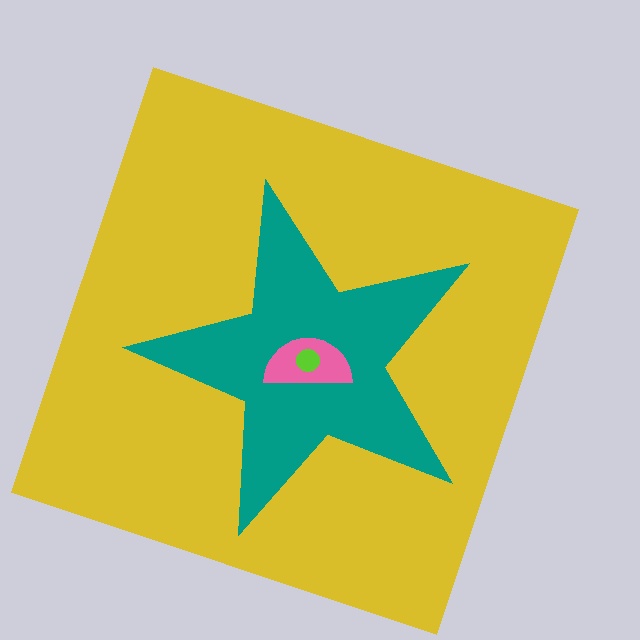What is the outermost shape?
The yellow square.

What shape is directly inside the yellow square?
The teal star.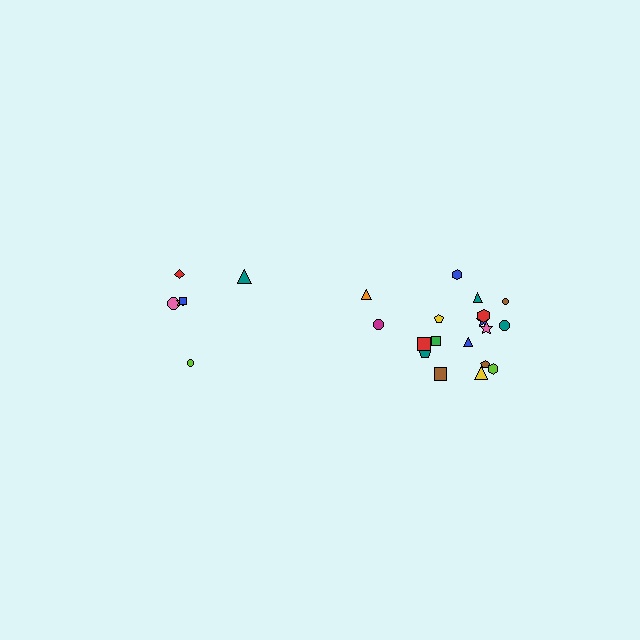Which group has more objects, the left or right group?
The right group.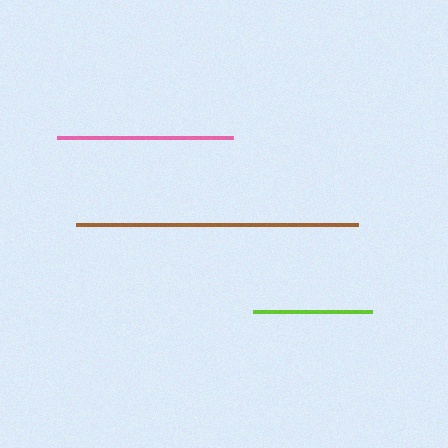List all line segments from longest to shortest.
From longest to shortest: brown, pink, lime.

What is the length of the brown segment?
The brown segment is approximately 282 pixels long.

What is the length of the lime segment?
The lime segment is approximately 119 pixels long.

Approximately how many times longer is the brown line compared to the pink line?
The brown line is approximately 1.6 times the length of the pink line.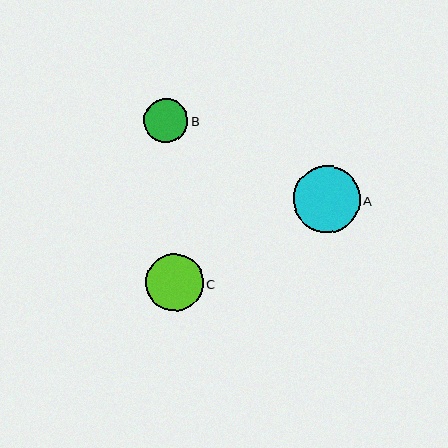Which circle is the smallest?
Circle B is the smallest with a size of approximately 44 pixels.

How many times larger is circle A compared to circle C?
Circle A is approximately 1.2 times the size of circle C.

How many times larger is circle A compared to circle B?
Circle A is approximately 1.5 times the size of circle B.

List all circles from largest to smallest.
From largest to smallest: A, C, B.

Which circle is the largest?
Circle A is the largest with a size of approximately 67 pixels.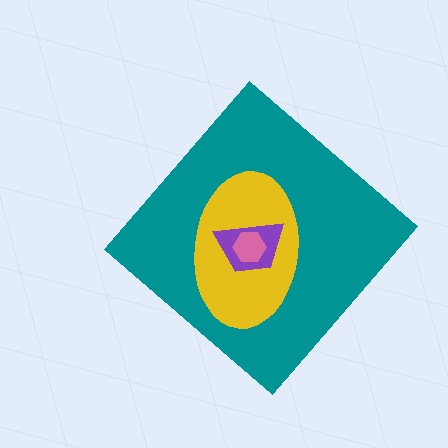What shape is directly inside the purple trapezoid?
The pink hexagon.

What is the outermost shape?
The teal diamond.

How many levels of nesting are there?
4.